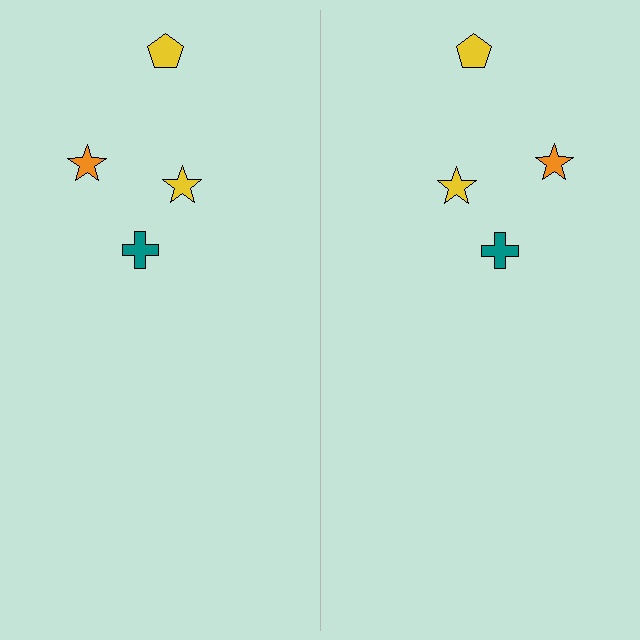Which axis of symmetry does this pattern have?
The pattern has a vertical axis of symmetry running through the center of the image.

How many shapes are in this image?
There are 8 shapes in this image.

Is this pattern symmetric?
Yes, this pattern has bilateral (reflection) symmetry.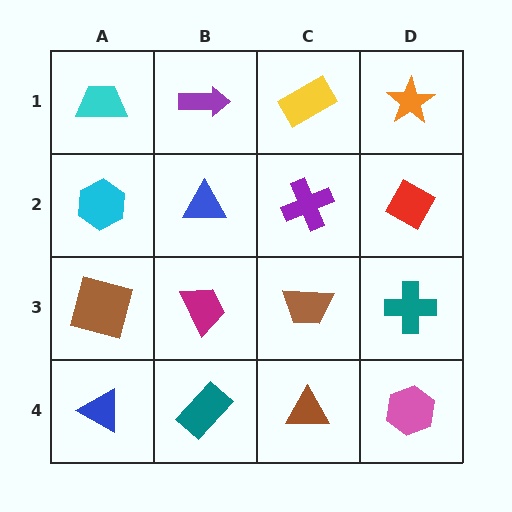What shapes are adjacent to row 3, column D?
A red diamond (row 2, column D), a pink hexagon (row 4, column D), a brown trapezoid (row 3, column C).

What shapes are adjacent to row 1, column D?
A red diamond (row 2, column D), a yellow rectangle (row 1, column C).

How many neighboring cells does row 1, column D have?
2.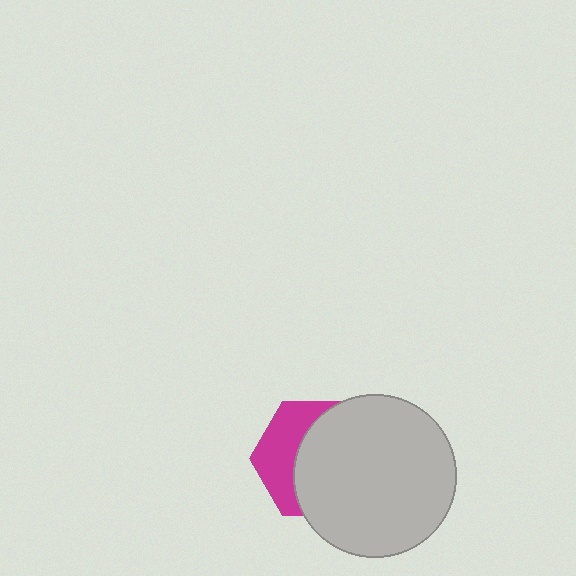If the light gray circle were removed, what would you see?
You would see the complete magenta hexagon.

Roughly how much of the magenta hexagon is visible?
A small part of it is visible (roughly 38%).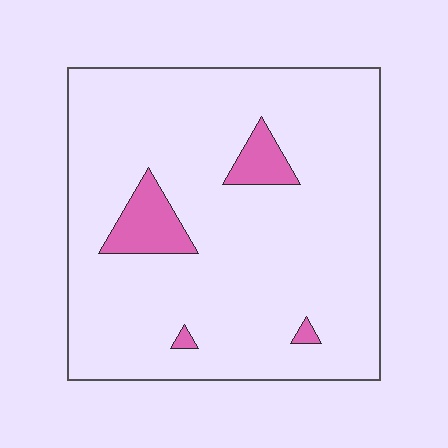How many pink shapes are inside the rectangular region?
4.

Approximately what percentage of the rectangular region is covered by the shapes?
Approximately 10%.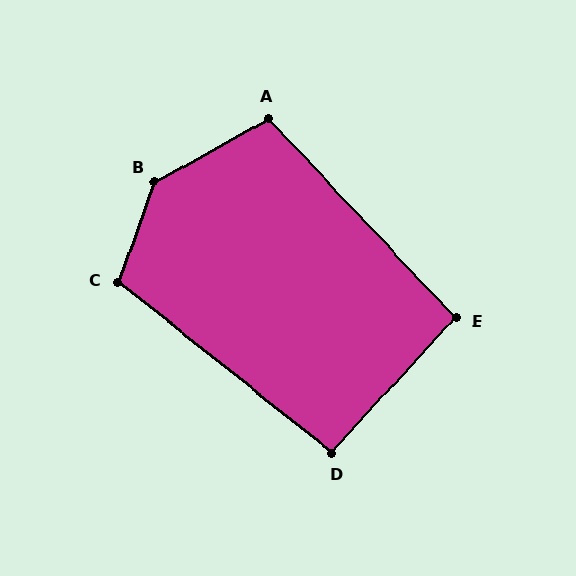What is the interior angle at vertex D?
Approximately 94 degrees (approximately right).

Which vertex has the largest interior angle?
B, at approximately 139 degrees.